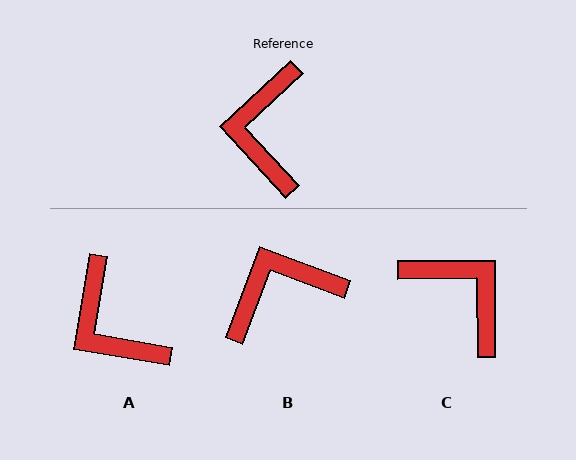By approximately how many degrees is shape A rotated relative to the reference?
Approximately 37 degrees counter-clockwise.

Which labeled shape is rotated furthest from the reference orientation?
C, about 133 degrees away.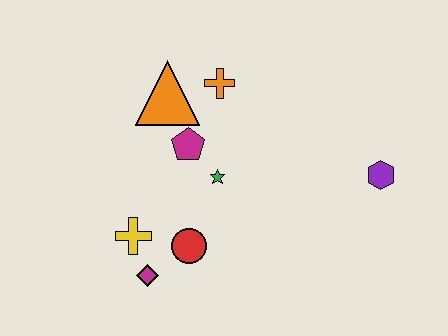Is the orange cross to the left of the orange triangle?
No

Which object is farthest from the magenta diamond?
The purple hexagon is farthest from the magenta diamond.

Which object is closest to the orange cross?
The orange triangle is closest to the orange cross.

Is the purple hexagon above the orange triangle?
No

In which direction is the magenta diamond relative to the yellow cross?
The magenta diamond is below the yellow cross.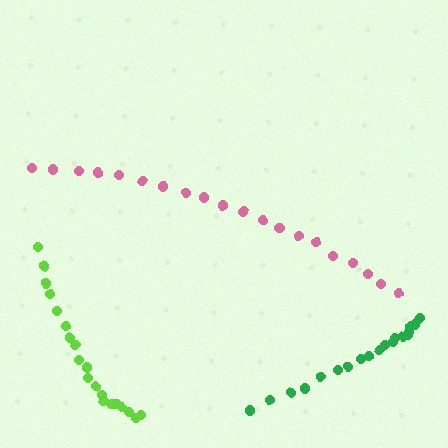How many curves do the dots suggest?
There are 3 distinct paths.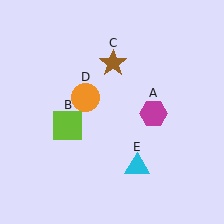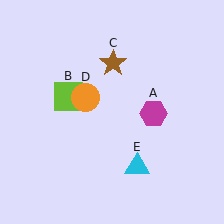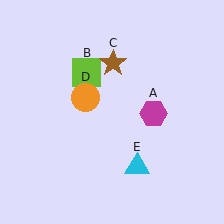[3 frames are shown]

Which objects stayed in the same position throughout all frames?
Magenta hexagon (object A) and brown star (object C) and orange circle (object D) and cyan triangle (object E) remained stationary.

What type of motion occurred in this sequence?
The lime square (object B) rotated clockwise around the center of the scene.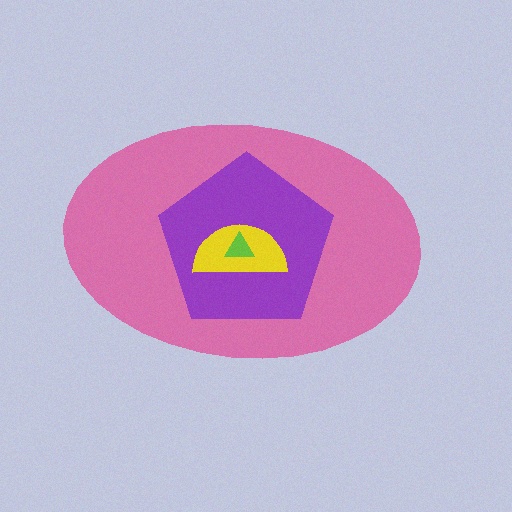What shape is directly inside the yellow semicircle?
The lime triangle.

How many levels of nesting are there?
4.